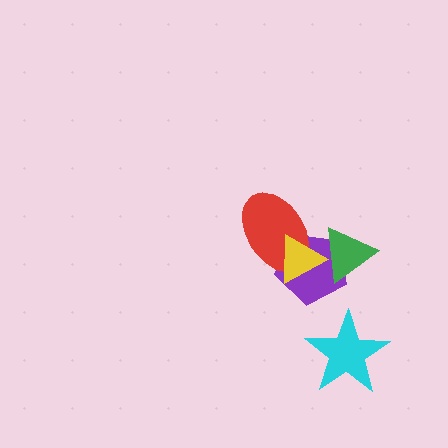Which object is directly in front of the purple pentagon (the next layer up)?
The green triangle is directly in front of the purple pentagon.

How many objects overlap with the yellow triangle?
3 objects overlap with the yellow triangle.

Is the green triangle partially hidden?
Yes, it is partially covered by another shape.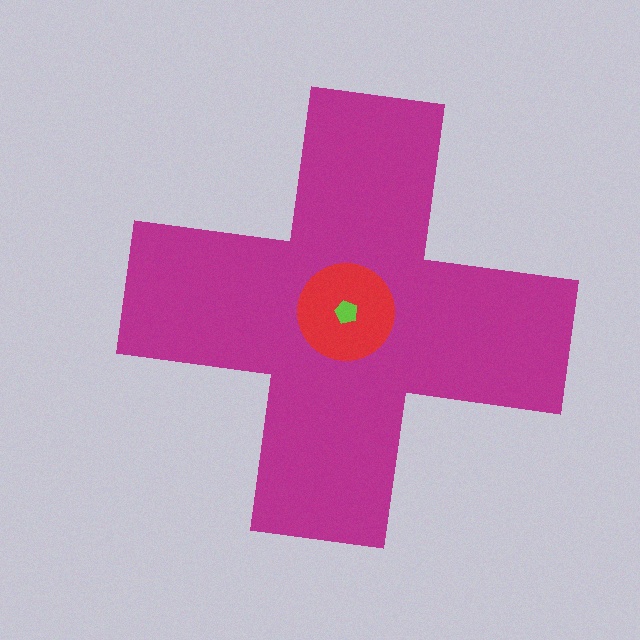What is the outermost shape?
The magenta cross.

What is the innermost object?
The lime pentagon.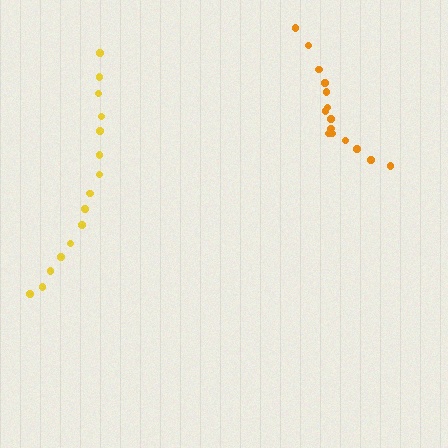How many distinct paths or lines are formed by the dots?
There are 2 distinct paths.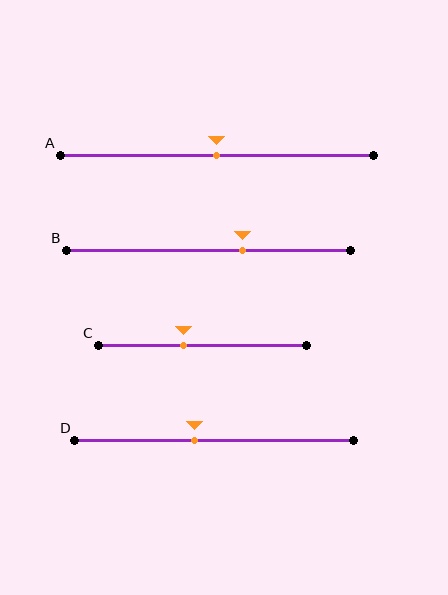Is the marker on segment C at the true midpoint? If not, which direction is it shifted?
No, the marker on segment C is shifted to the left by about 9% of the segment length.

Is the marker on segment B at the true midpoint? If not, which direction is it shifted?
No, the marker on segment B is shifted to the right by about 12% of the segment length.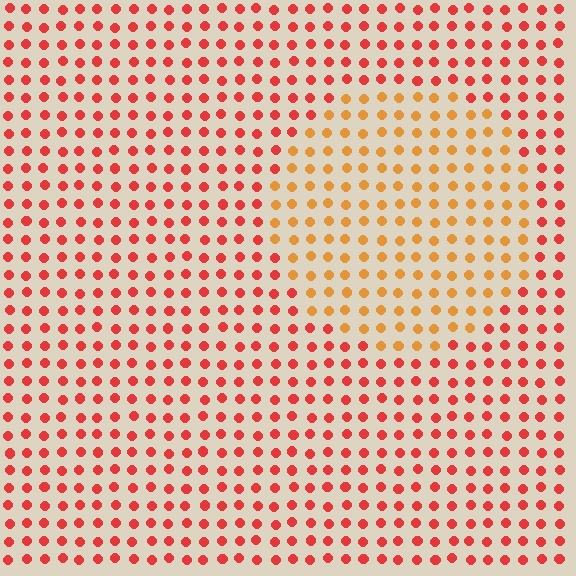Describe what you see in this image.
The image is filled with small red elements in a uniform arrangement. A circle-shaped region is visible where the elements are tinted to a slightly different hue, forming a subtle color boundary.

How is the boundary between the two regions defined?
The boundary is defined purely by a slight shift in hue (about 34 degrees). Spacing, size, and orientation are identical on both sides.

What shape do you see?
I see a circle.